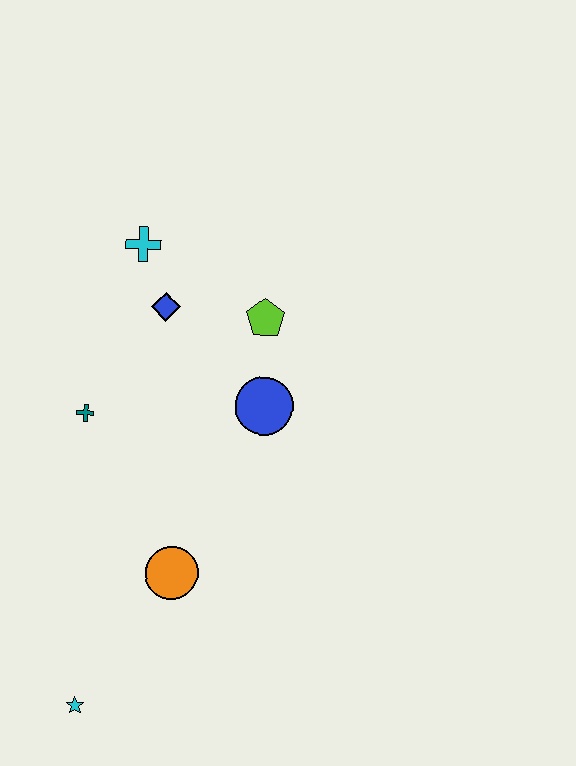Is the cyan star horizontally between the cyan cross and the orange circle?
No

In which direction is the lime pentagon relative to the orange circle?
The lime pentagon is above the orange circle.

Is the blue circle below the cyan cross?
Yes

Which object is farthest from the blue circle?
The cyan star is farthest from the blue circle.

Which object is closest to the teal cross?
The blue diamond is closest to the teal cross.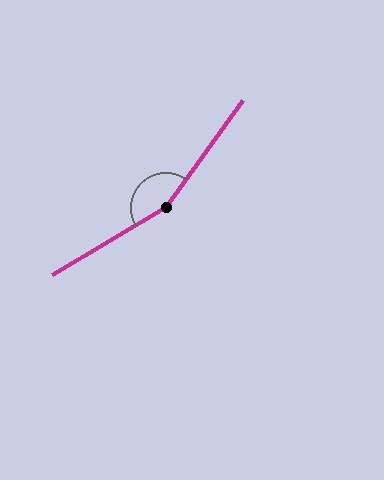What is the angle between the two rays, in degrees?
Approximately 157 degrees.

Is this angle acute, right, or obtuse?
It is obtuse.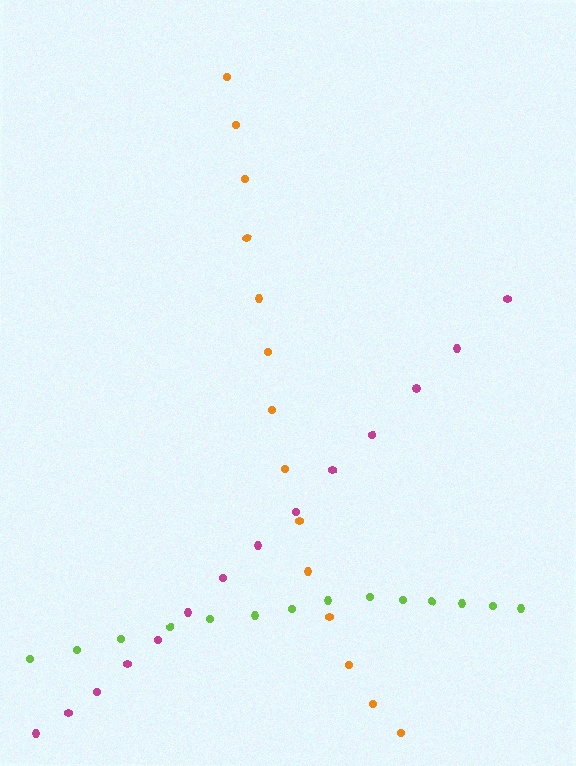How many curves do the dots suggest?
There are 3 distinct paths.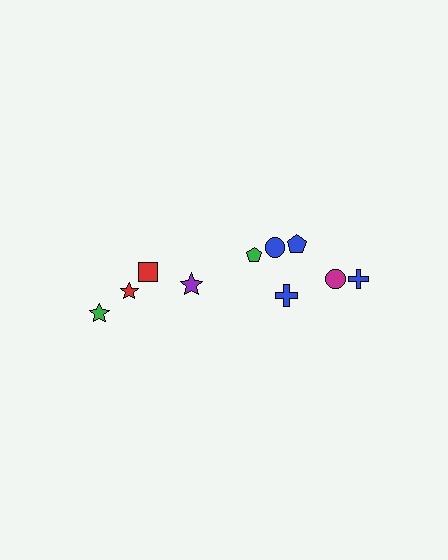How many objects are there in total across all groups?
There are 10 objects.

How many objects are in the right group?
There are 6 objects.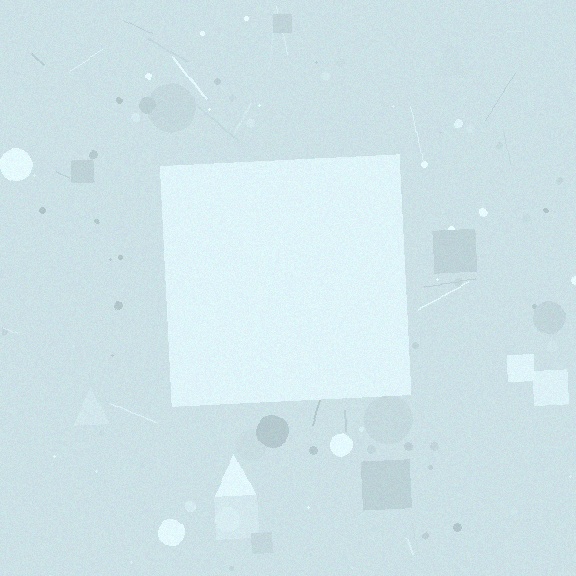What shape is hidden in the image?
A square is hidden in the image.